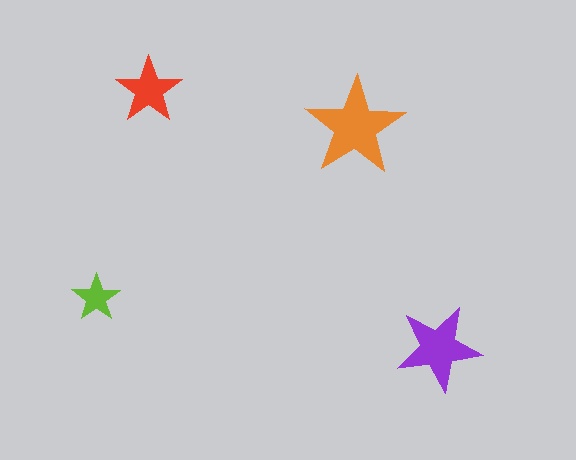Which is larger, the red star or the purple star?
The purple one.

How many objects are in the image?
There are 4 objects in the image.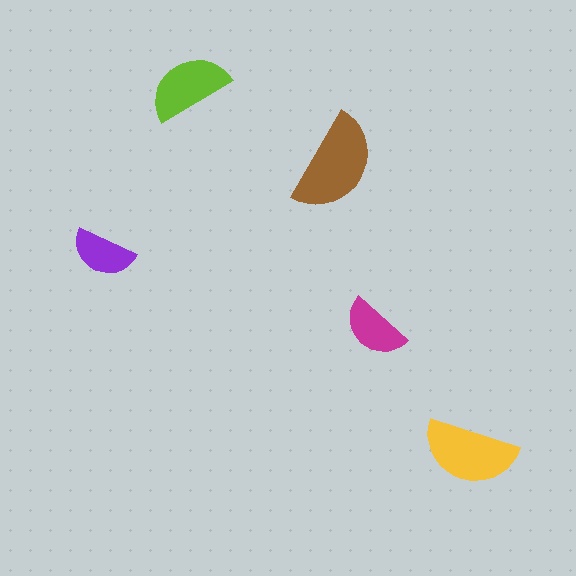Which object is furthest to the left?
The purple semicircle is leftmost.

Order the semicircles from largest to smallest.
the brown one, the yellow one, the lime one, the magenta one, the purple one.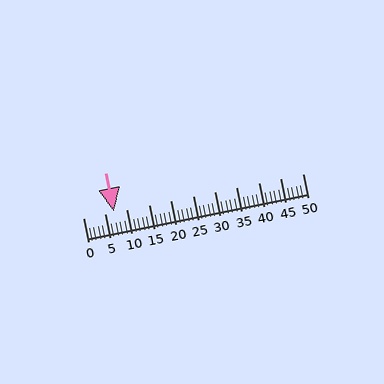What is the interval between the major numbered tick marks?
The major tick marks are spaced 5 units apart.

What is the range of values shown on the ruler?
The ruler shows values from 0 to 50.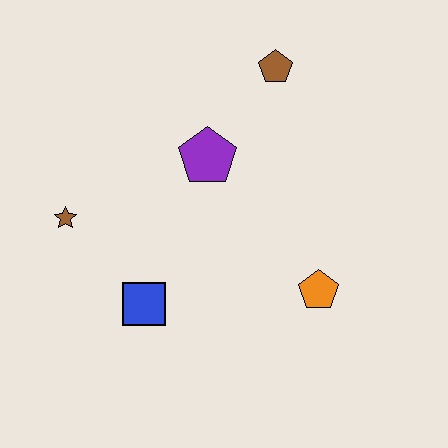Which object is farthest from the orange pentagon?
The brown star is farthest from the orange pentagon.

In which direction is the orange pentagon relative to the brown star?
The orange pentagon is to the right of the brown star.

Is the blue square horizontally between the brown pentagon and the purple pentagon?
No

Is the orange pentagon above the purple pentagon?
No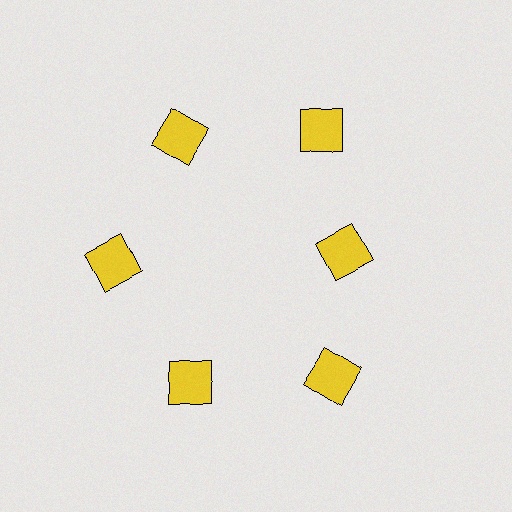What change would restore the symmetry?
The symmetry would be restored by moving it outward, back onto the ring so that all 6 squares sit at equal angles and equal distance from the center.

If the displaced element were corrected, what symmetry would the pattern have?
It would have 6-fold rotational symmetry — the pattern would map onto itself every 60 degrees.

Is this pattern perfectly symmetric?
No. The 6 yellow squares are arranged in a ring, but one element near the 3 o'clock position is pulled inward toward the center, breaking the 6-fold rotational symmetry.